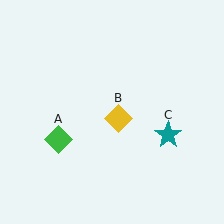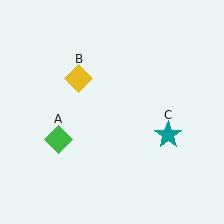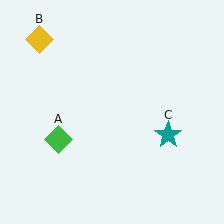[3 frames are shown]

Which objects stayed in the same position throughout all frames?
Green diamond (object A) and teal star (object C) remained stationary.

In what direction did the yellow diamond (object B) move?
The yellow diamond (object B) moved up and to the left.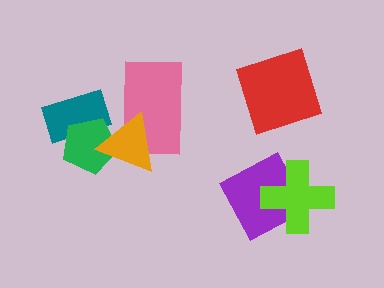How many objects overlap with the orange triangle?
2 objects overlap with the orange triangle.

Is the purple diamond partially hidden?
Yes, it is partially covered by another shape.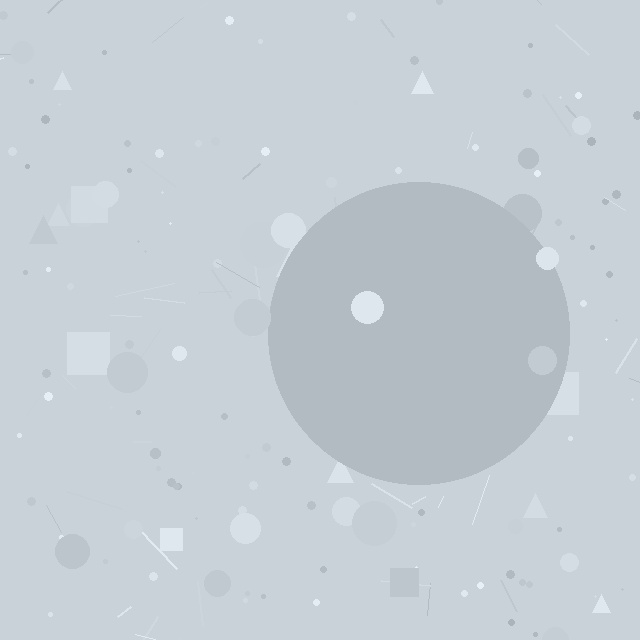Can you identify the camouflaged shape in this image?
The camouflaged shape is a circle.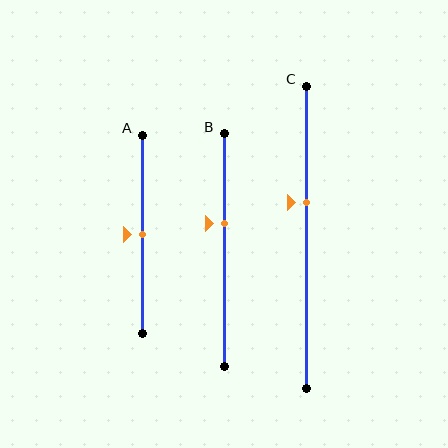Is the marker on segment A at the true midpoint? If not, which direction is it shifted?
Yes, the marker on segment A is at the true midpoint.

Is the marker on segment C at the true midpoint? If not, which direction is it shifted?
No, the marker on segment C is shifted upward by about 12% of the segment length.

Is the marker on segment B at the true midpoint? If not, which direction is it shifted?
No, the marker on segment B is shifted upward by about 11% of the segment length.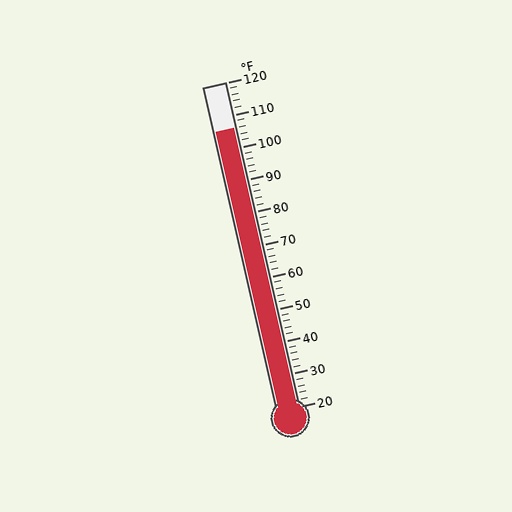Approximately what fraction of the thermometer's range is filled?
The thermometer is filled to approximately 85% of its range.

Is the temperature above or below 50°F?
The temperature is above 50°F.